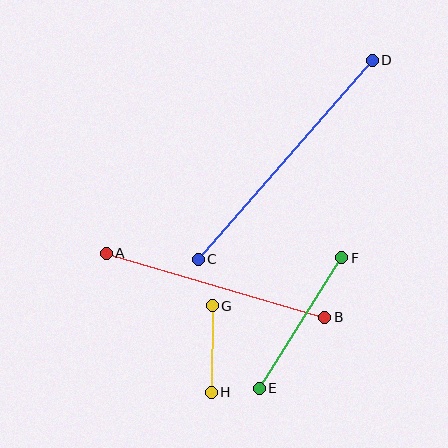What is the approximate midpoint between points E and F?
The midpoint is at approximately (301, 323) pixels.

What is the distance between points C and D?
The distance is approximately 265 pixels.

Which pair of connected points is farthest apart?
Points C and D are farthest apart.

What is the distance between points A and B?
The distance is approximately 227 pixels.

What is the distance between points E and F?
The distance is approximately 154 pixels.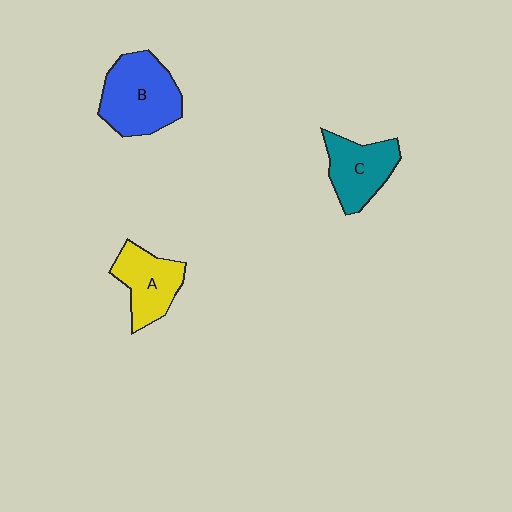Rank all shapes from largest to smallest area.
From largest to smallest: B (blue), C (teal), A (yellow).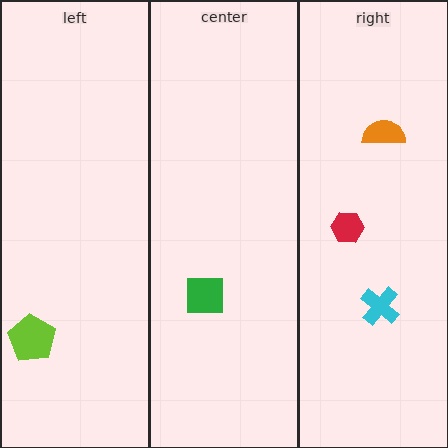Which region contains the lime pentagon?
The left region.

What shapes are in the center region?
The green square.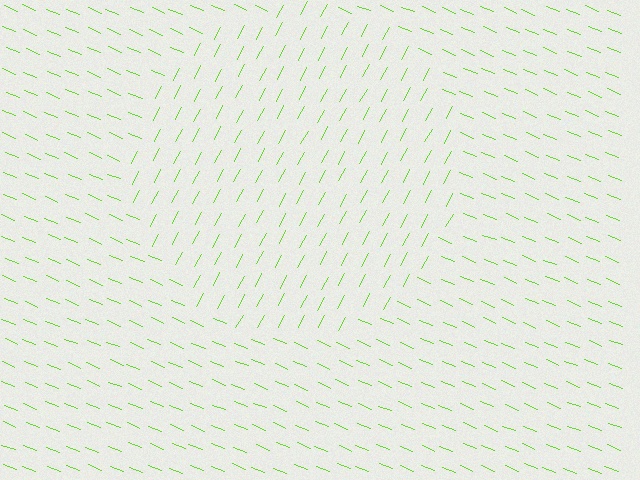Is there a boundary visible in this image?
Yes, there is a texture boundary formed by a change in line orientation.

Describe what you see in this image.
The image is filled with small lime line segments. A circle region in the image has lines oriented differently from the surrounding lines, creating a visible texture boundary.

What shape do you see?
I see a circle.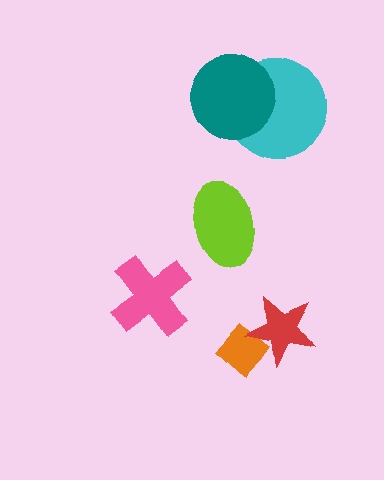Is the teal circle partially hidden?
No, no other shape covers it.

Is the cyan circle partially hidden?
Yes, it is partially covered by another shape.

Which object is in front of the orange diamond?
The red star is in front of the orange diamond.